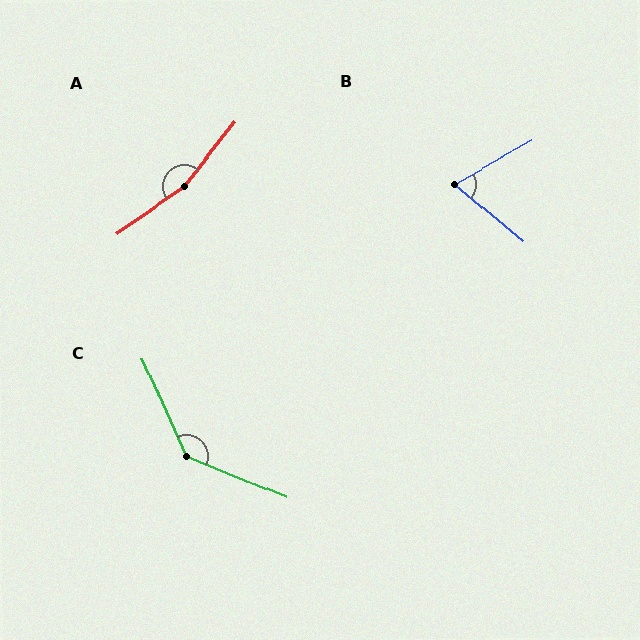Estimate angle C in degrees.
Approximately 137 degrees.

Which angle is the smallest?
B, at approximately 68 degrees.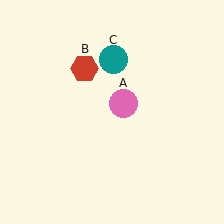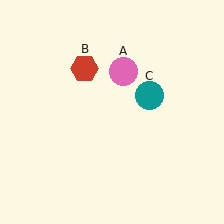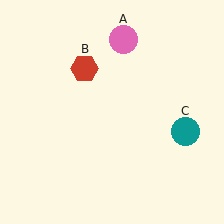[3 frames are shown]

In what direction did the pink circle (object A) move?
The pink circle (object A) moved up.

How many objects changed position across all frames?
2 objects changed position: pink circle (object A), teal circle (object C).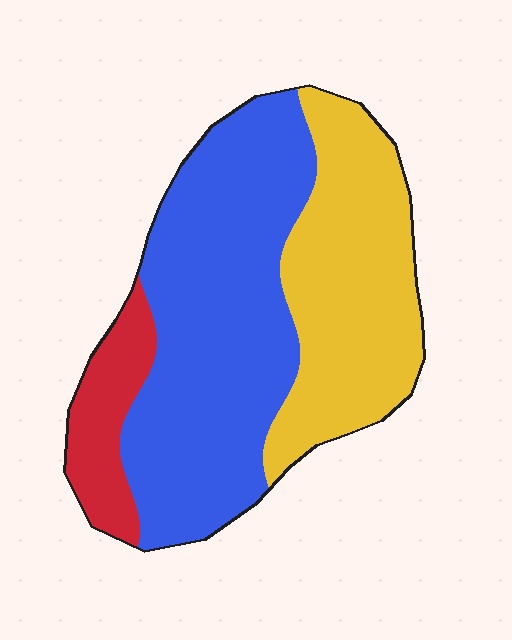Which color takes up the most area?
Blue, at roughly 55%.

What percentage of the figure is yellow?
Yellow takes up between a quarter and a half of the figure.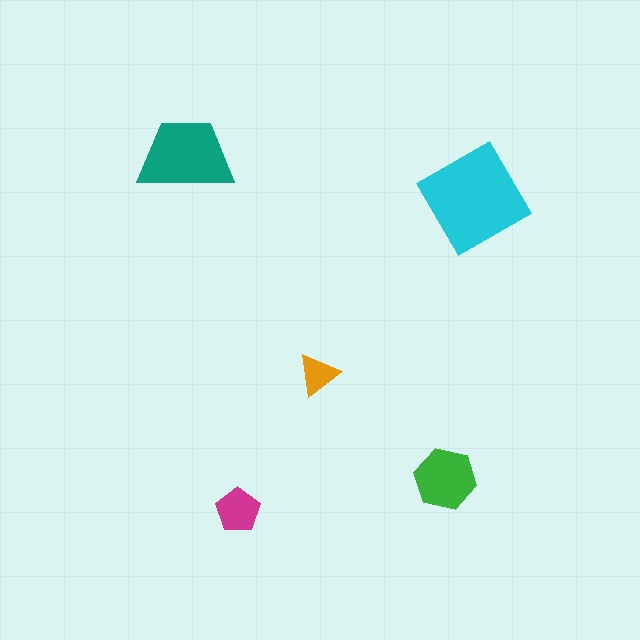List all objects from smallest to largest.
The orange triangle, the magenta pentagon, the green hexagon, the teal trapezoid, the cyan diamond.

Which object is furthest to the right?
The cyan diamond is rightmost.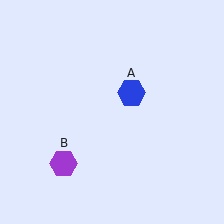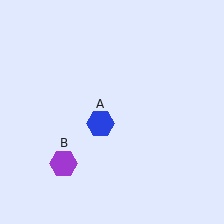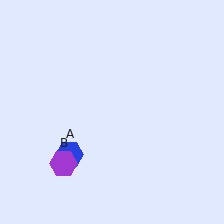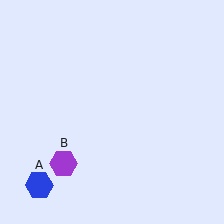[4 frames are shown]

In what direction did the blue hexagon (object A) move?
The blue hexagon (object A) moved down and to the left.